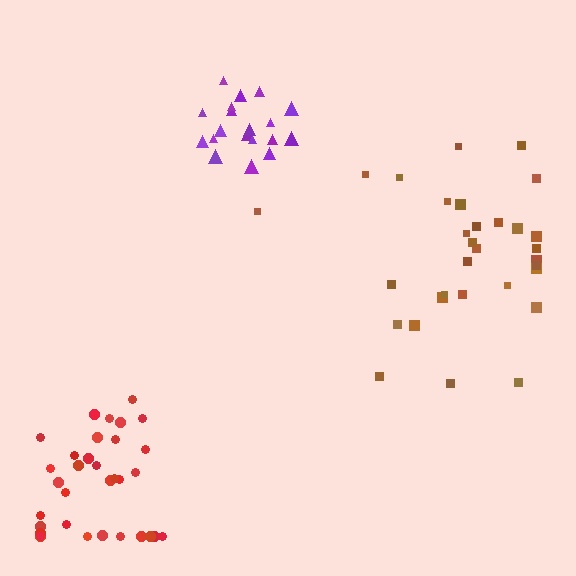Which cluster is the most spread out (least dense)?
Brown.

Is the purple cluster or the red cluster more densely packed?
Purple.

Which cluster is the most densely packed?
Purple.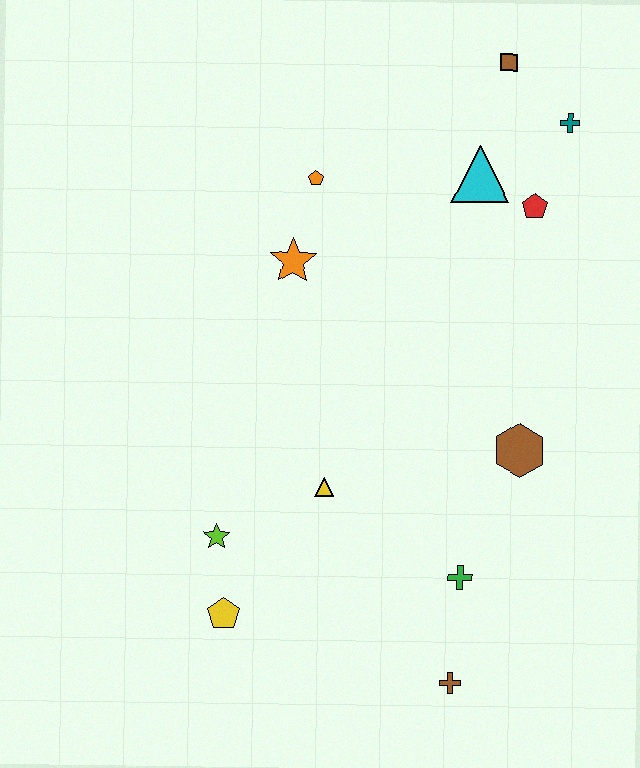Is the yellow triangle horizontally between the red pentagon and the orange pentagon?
Yes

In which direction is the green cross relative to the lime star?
The green cross is to the right of the lime star.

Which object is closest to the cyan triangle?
The red pentagon is closest to the cyan triangle.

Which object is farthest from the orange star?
The brown cross is farthest from the orange star.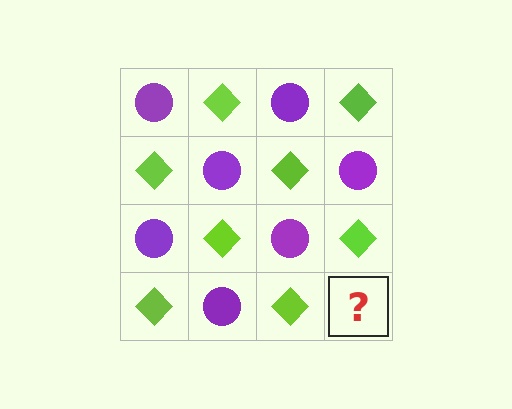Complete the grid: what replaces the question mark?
The question mark should be replaced with a purple circle.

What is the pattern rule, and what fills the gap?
The rule is that it alternates purple circle and lime diamond in a checkerboard pattern. The gap should be filled with a purple circle.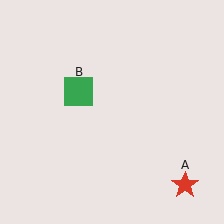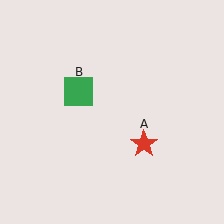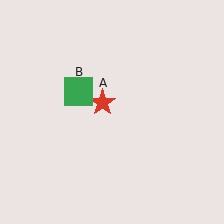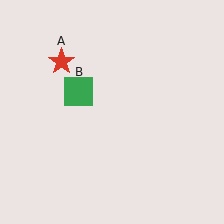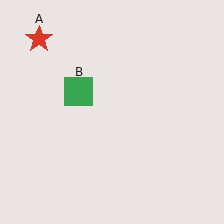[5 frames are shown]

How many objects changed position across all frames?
1 object changed position: red star (object A).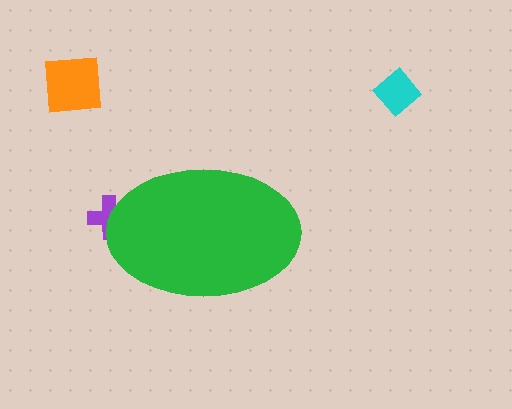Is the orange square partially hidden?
No, the orange square is fully visible.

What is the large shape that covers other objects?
A green ellipse.